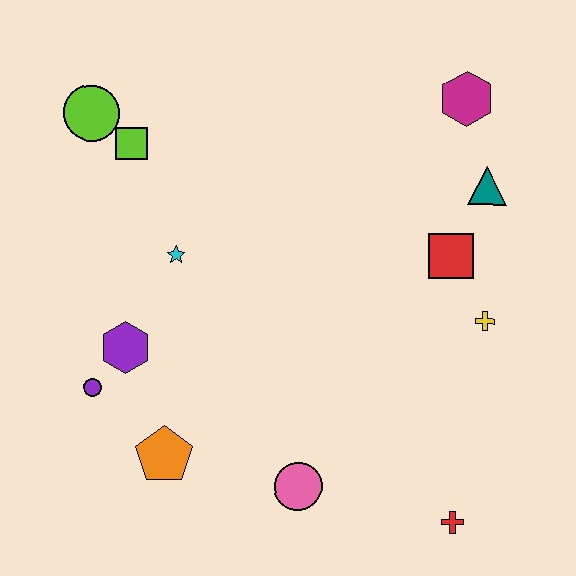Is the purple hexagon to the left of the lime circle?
No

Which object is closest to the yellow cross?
The red square is closest to the yellow cross.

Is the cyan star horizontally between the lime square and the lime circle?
No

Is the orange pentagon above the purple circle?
No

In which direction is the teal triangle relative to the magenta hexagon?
The teal triangle is below the magenta hexagon.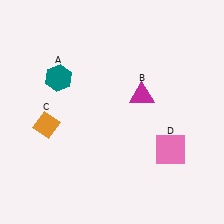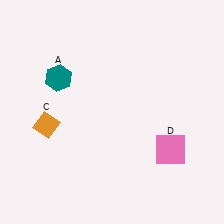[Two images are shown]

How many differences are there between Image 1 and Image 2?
There is 1 difference between the two images.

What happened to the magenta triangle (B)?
The magenta triangle (B) was removed in Image 2. It was in the top-right area of Image 1.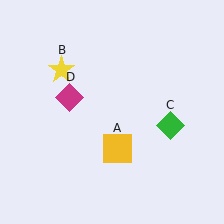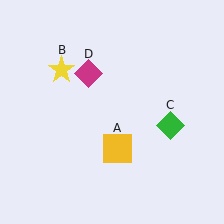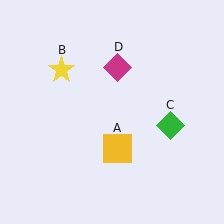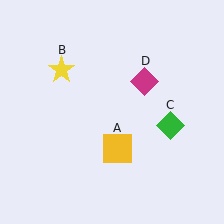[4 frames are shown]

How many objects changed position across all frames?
1 object changed position: magenta diamond (object D).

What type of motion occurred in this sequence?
The magenta diamond (object D) rotated clockwise around the center of the scene.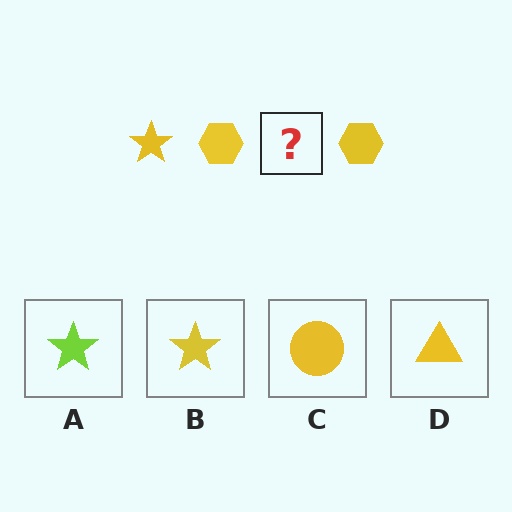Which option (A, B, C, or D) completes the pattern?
B.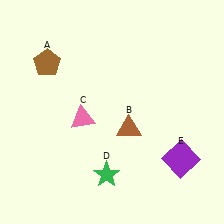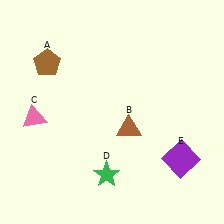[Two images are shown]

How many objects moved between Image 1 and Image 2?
1 object moved between the two images.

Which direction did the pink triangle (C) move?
The pink triangle (C) moved left.